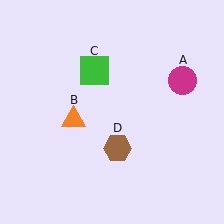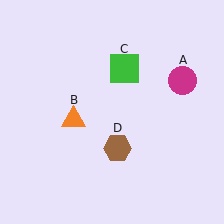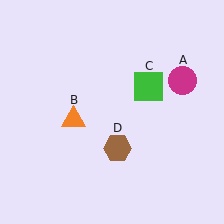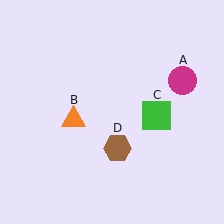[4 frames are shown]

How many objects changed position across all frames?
1 object changed position: green square (object C).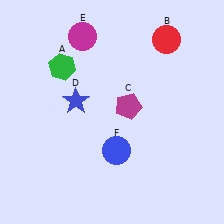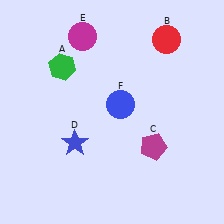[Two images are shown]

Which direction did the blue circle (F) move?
The blue circle (F) moved up.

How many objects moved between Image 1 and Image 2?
3 objects moved between the two images.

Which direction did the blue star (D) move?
The blue star (D) moved down.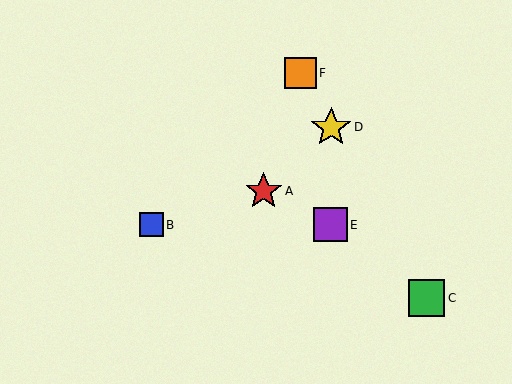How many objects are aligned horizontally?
2 objects (B, E) are aligned horizontally.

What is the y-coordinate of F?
Object F is at y≈73.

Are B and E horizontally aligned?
Yes, both are at y≈225.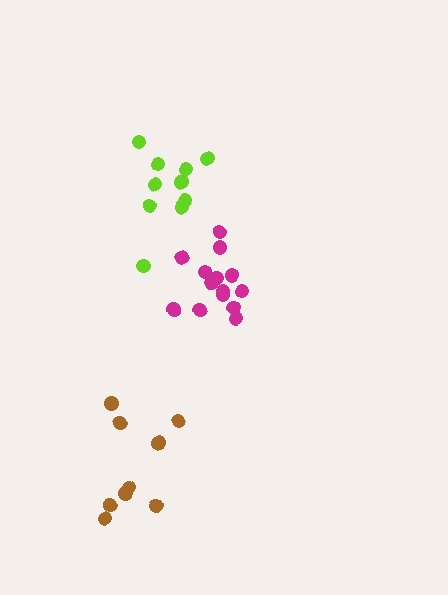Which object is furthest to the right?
The magenta cluster is rightmost.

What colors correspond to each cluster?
The clusters are colored: lime, magenta, brown.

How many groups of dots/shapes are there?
There are 3 groups.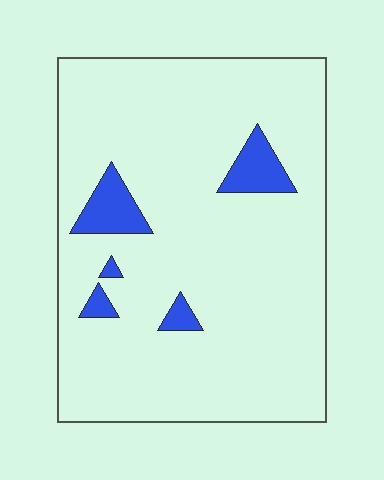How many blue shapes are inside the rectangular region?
5.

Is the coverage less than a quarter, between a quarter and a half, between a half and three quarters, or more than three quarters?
Less than a quarter.